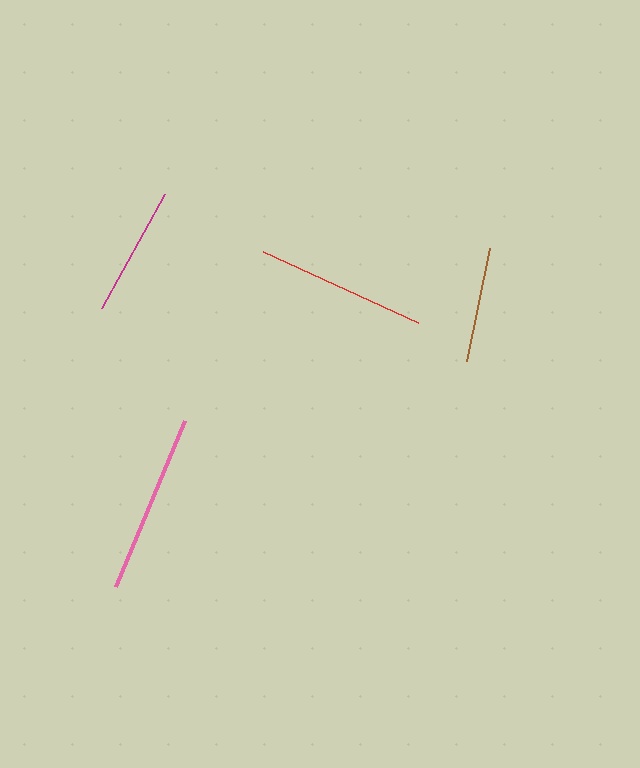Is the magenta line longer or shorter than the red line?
The red line is longer than the magenta line.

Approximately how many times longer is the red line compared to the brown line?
The red line is approximately 1.5 times the length of the brown line.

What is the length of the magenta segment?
The magenta segment is approximately 131 pixels long.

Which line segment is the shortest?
The brown line is the shortest at approximately 115 pixels.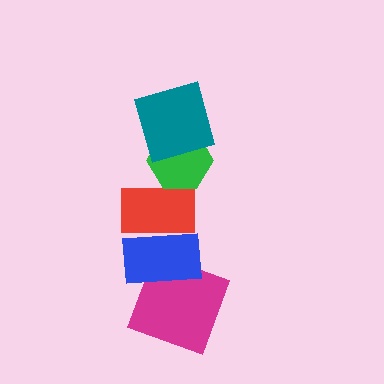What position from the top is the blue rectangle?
The blue rectangle is 4th from the top.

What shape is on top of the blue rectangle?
The red rectangle is on top of the blue rectangle.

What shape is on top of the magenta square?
The blue rectangle is on top of the magenta square.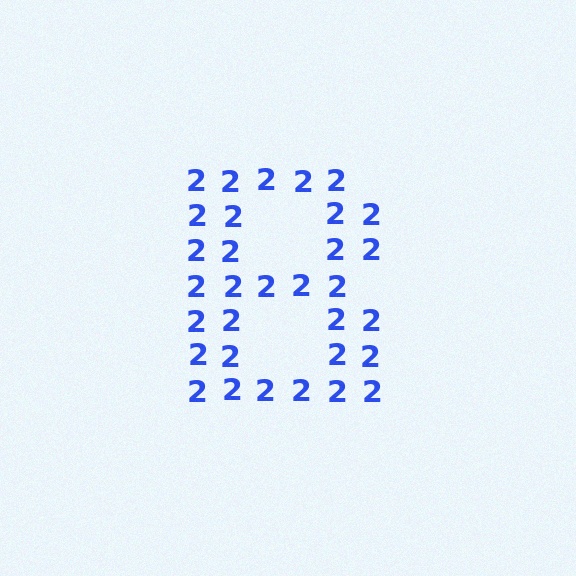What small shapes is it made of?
It is made of small digit 2's.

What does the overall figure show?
The overall figure shows the letter B.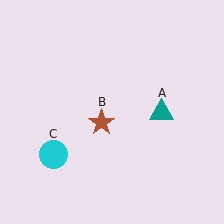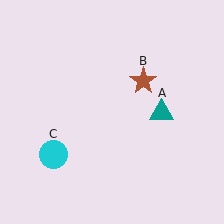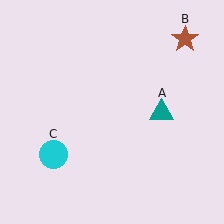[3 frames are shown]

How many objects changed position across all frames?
1 object changed position: brown star (object B).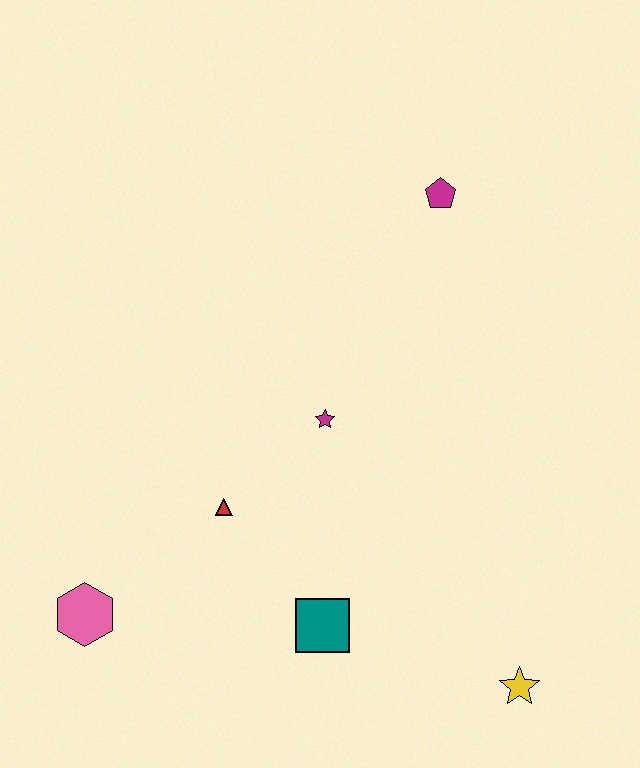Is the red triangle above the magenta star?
No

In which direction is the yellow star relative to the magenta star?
The yellow star is below the magenta star.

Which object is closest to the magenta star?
The red triangle is closest to the magenta star.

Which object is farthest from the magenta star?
The yellow star is farthest from the magenta star.